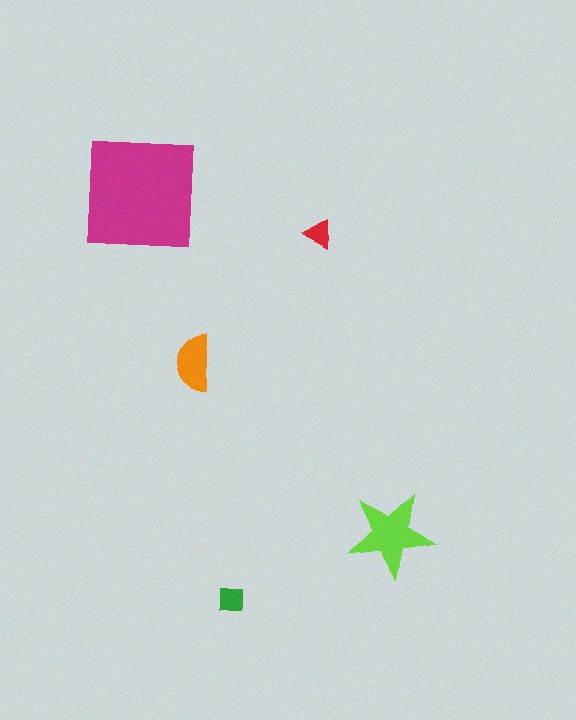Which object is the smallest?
The red triangle.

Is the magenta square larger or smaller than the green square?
Larger.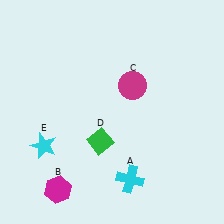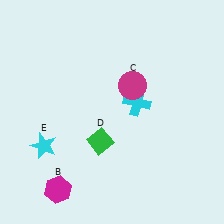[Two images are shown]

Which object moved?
The cyan cross (A) moved up.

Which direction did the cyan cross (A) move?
The cyan cross (A) moved up.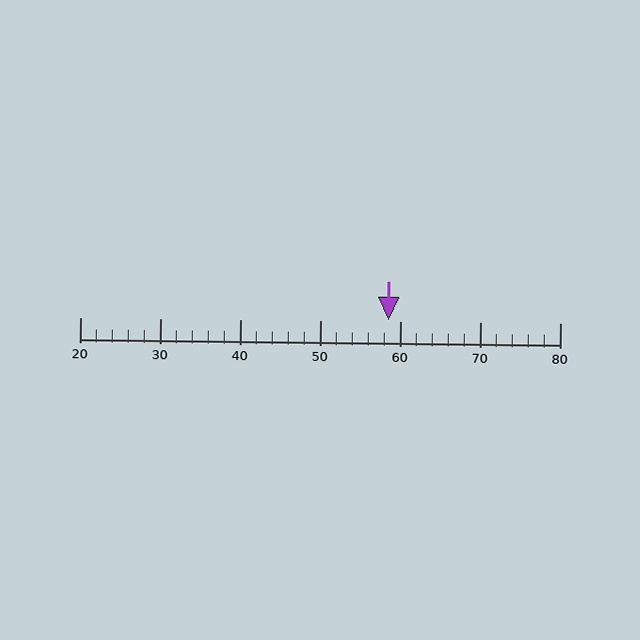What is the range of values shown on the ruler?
The ruler shows values from 20 to 80.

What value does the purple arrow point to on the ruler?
The purple arrow points to approximately 58.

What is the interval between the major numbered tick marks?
The major tick marks are spaced 10 units apart.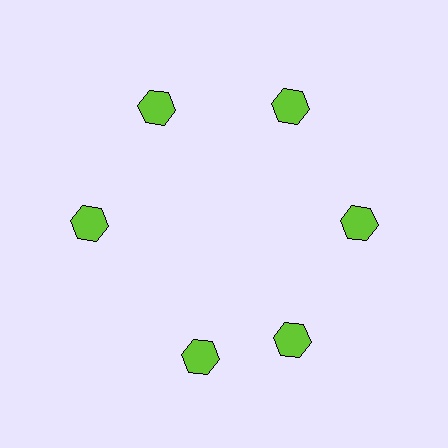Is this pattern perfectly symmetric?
No. The 6 lime hexagons are arranged in a ring, but one element near the 7 o'clock position is rotated out of alignment along the ring, breaking the 6-fold rotational symmetry.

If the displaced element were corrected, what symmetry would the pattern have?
It would have 6-fold rotational symmetry — the pattern would map onto itself every 60 degrees.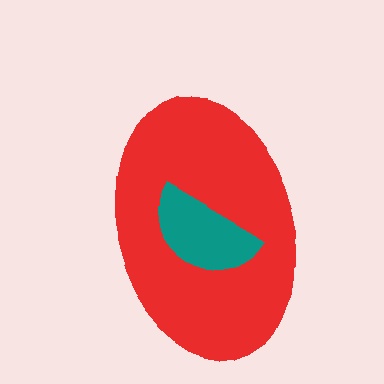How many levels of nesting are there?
2.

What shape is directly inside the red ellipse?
The teal semicircle.